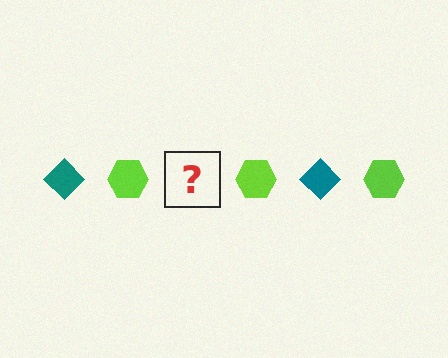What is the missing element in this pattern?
The missing element is a teal diamond.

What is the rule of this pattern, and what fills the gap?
The rule is that the pattern alternates between teal diamond and lime hexagon. The gap should be filled with a teal diamond.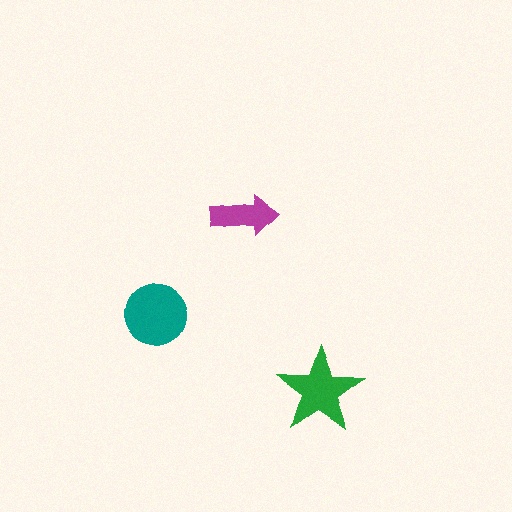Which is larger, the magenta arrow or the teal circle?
The teal circle.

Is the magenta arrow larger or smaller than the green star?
Smaller.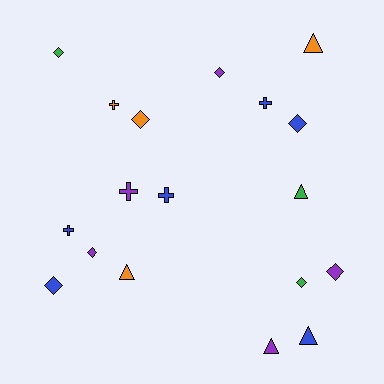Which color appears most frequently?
Blue, with 6 objects.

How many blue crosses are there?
There are 3 blue crosses.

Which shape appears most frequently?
Diamond, with 8 objects.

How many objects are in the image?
There are 18 objects.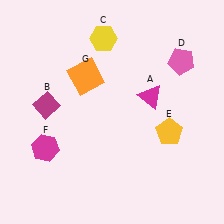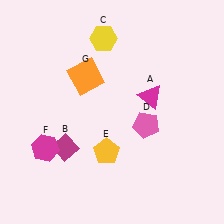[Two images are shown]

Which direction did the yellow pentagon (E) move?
The yellow pentagon (E) moved left.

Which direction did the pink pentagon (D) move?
The pink pentagon (D) moved down.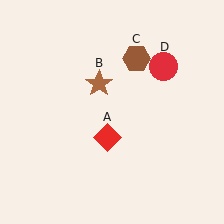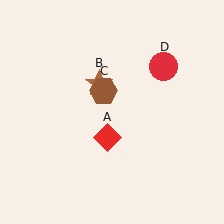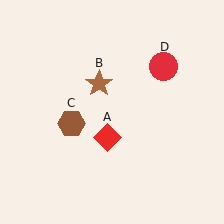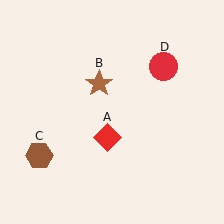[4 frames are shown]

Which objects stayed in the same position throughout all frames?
Red diamond (object A) and brown star (object B) and red circle (object D) remained stationary.